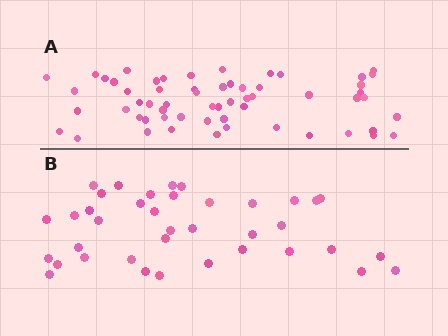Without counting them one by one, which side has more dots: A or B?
Region A (the top region) has more dots.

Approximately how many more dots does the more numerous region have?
Region A has approximately 20 more dots than region B.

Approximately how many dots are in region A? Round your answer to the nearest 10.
About 60 dots. (The exact count is 59, which rounds to 60.)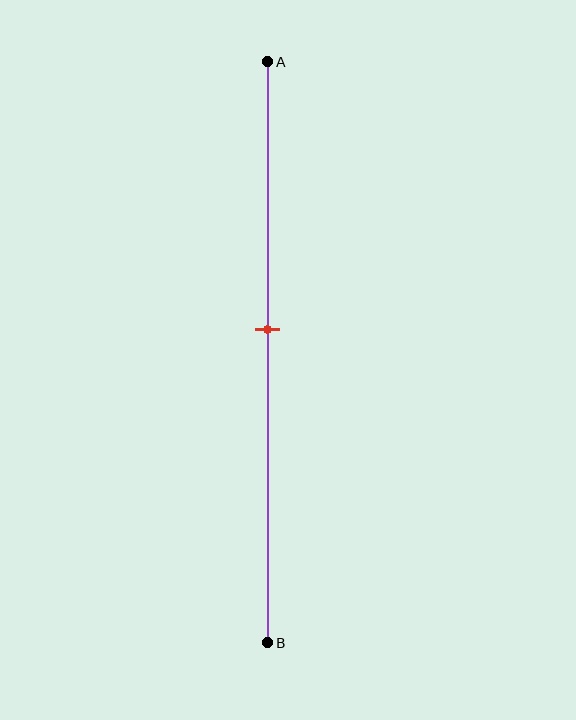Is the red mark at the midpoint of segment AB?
No, the mark is at about 45% from A, not at the 50% midpoint.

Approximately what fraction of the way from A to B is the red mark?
The red mark is approximately 45% of the way from A to B.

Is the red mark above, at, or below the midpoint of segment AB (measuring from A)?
The red mark is above the midpoint of segment AB.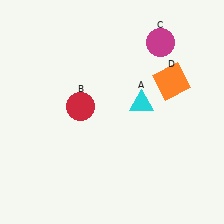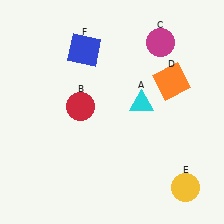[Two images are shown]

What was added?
A yellow circle (E), a blue square (F) were added in Image 2.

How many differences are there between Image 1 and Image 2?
There are 2 differences between the two images.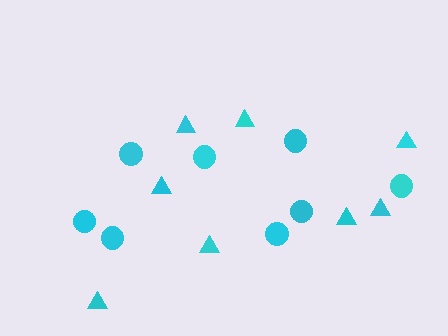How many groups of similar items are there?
There are 2 groups: one group of triangles (8) and one group of circles (8).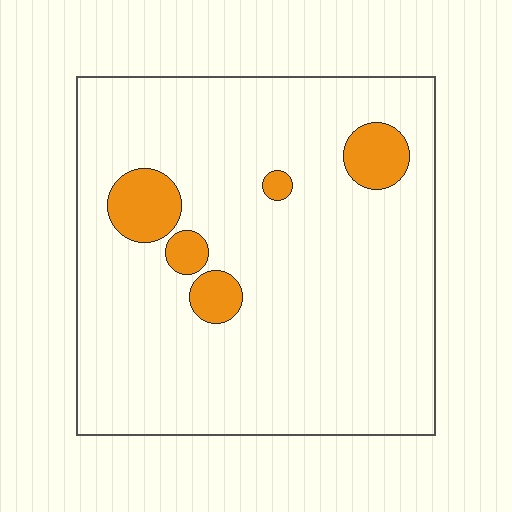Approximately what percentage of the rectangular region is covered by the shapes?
Approximately 10%.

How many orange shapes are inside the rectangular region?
5.